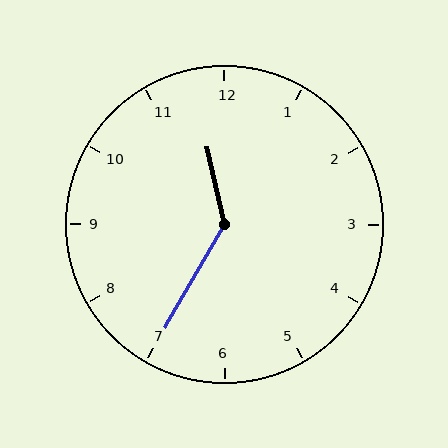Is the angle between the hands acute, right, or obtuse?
It is obtuse.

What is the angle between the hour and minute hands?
Approximately 138 degrees.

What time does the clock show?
11:35.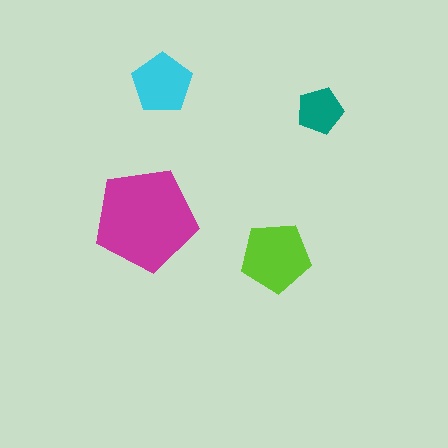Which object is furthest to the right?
The teal pentagon is rightmost.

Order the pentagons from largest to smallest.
the magenta one, the lime one, the cyan one, the teal one.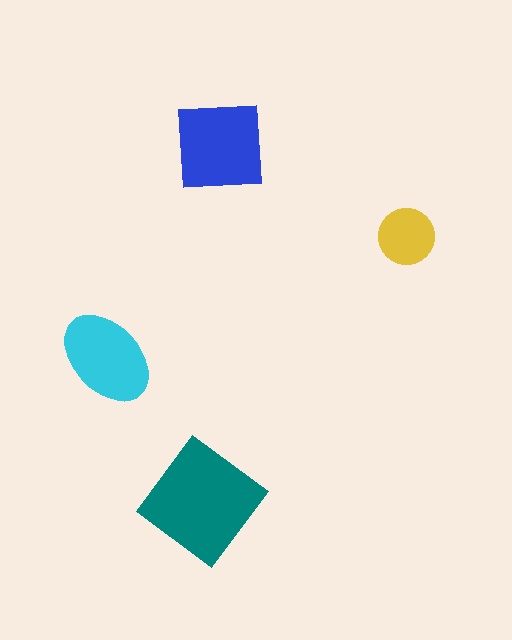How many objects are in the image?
There are 4 objects in the image.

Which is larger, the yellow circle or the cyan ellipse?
The cyan ellipse.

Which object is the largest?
The teal diamond.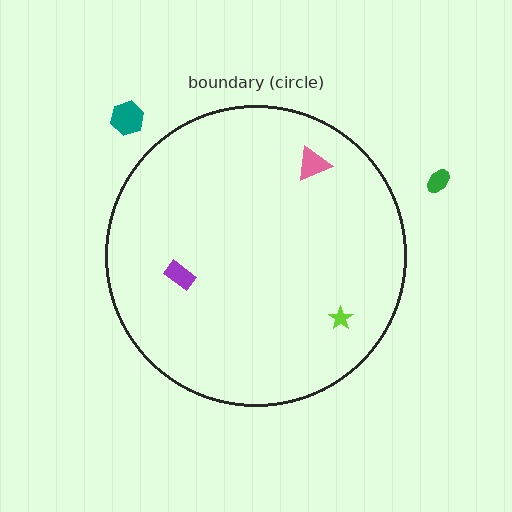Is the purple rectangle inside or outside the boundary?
Inside.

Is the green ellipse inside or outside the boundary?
Outside.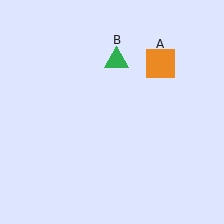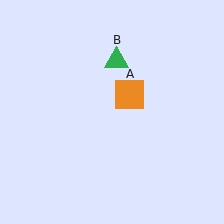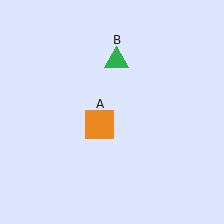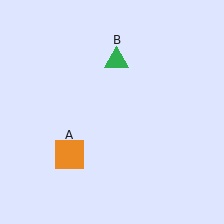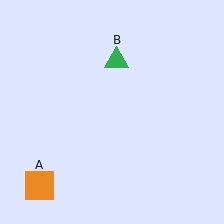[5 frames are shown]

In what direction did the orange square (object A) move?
The orange square (object A) moved down and to the left.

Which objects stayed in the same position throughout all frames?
Green triangle (object B) remained stationary.